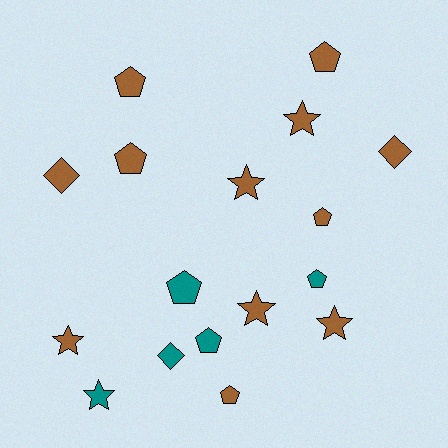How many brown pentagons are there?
There are 5 brown pentagons.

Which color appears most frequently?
Brown, with 12 objects.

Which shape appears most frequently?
Pentagon, with 8 objects.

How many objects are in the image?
There are 17 objects.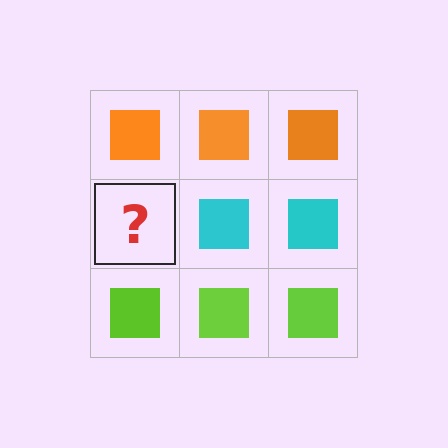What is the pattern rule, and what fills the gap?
The rule is that each row has a consistent color. The gap should be filled with a cyan square.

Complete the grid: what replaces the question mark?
The question mark should be replaced with a cyan square.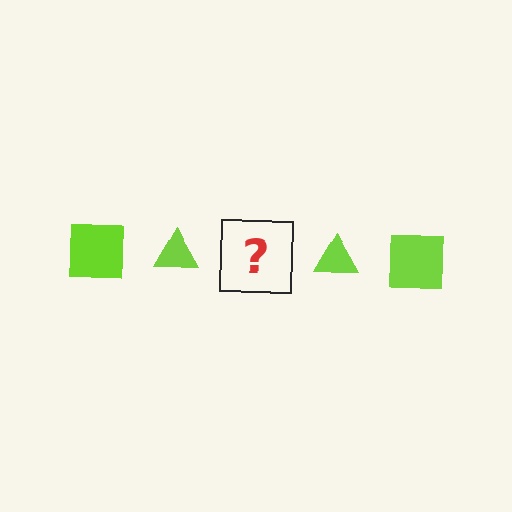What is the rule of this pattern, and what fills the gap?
The rule is that the pattern cycles through square, triangle shapes in lime. The gap should be filled with a lime square.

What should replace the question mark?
The question mark should be replaced with a lime square.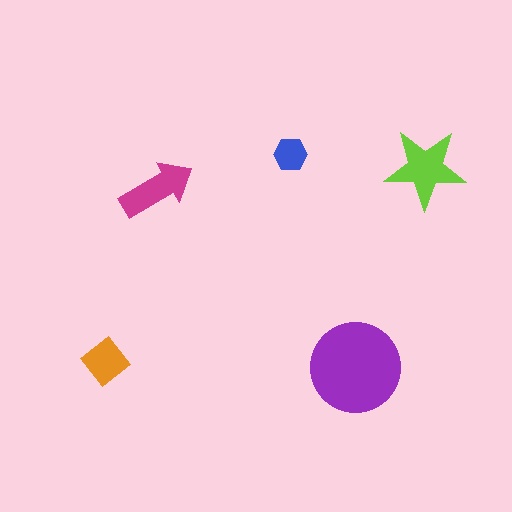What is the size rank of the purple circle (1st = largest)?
1st.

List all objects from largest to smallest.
The purple circle, the lime star, the magenta arrow, the orange diamond, the blue hexagon.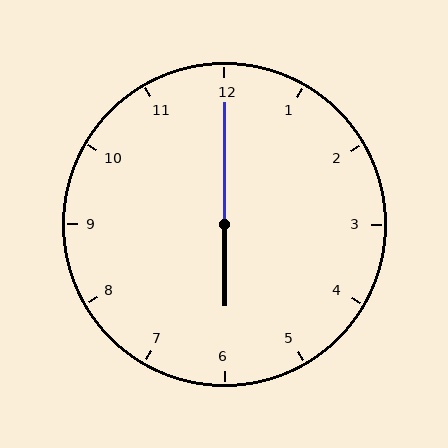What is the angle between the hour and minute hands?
Approximately 180 degrees.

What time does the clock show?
6:00.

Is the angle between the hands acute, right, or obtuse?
It is obtuse.